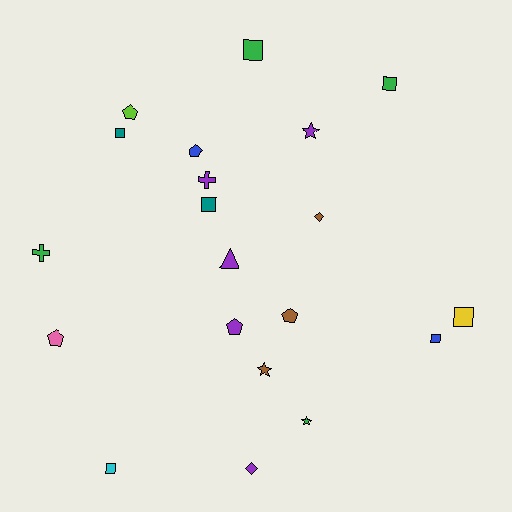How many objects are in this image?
There are 20 objects.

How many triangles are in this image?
There is 1 triangle.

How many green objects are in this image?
There are 4 green objects.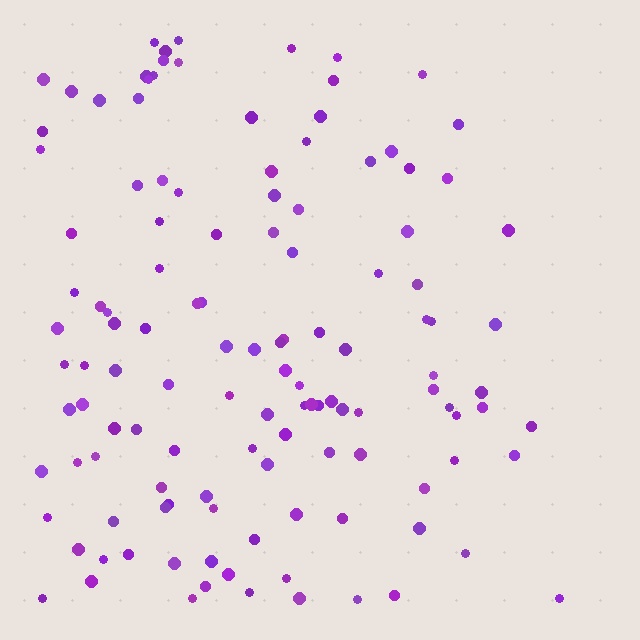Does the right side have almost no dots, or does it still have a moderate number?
Still a moderate number, just noticeably fewer than the left.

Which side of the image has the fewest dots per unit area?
The right.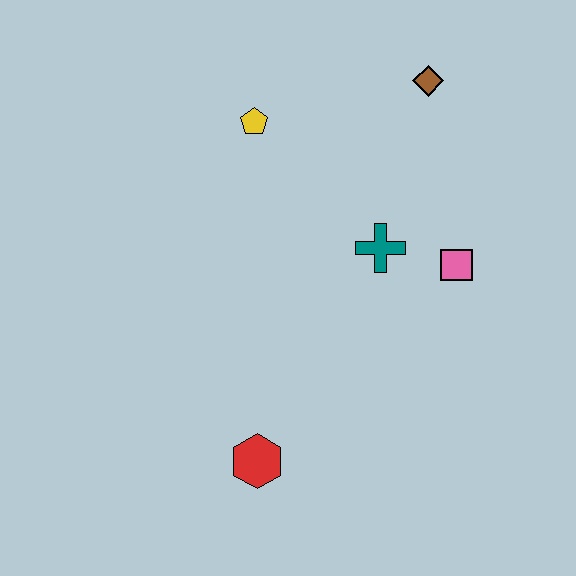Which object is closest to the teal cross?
The pink square is closest to the teal cross.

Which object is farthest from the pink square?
The red hexagon is farthest from the pink square.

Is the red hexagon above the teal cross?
No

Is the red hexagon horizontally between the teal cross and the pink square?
No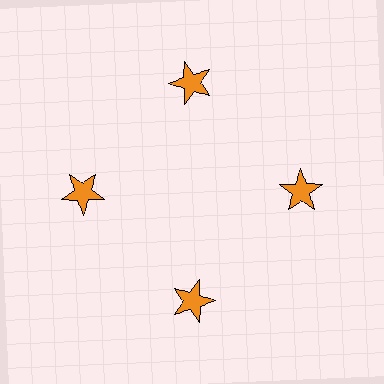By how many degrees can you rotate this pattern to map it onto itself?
The pattern maps onto itself every 90 degrees of rotation.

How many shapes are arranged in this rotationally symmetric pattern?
There are 4 shapes, arranged in 4 groups of 1.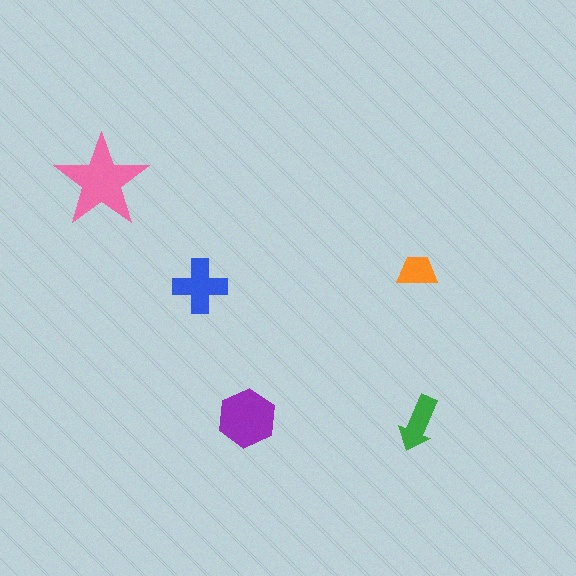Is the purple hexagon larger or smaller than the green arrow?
Larger.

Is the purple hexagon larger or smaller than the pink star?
Smaller.